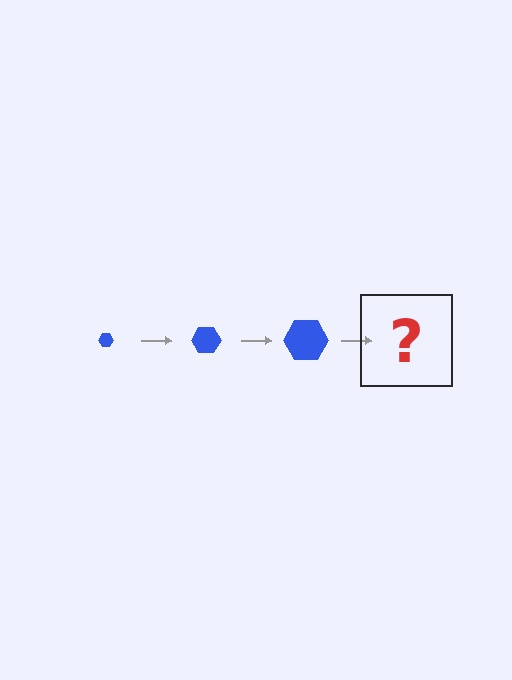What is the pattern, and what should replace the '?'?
The pattern is that the hexagon gets progressively larger each step. The '?' should be a blue hexagon, larger than the previous one.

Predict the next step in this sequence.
The next step is a blue hexagon, larger than the previous one.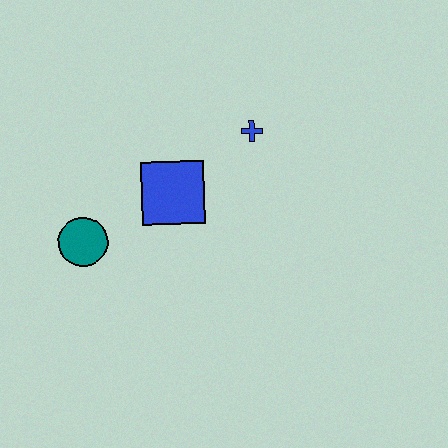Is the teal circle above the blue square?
No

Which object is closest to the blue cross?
The blue square is closest to the blue cross.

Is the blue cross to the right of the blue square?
Yes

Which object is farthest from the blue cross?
The teal circle is farthest from the blue cross.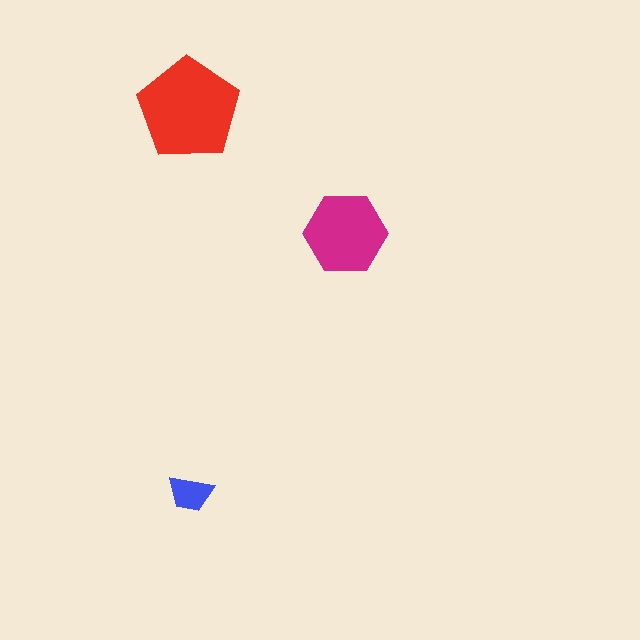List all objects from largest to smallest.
The red pentagon, the magenta hexagon, the blue trapezoid.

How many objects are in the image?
There are 3 objects in the image.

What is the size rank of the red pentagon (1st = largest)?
1st.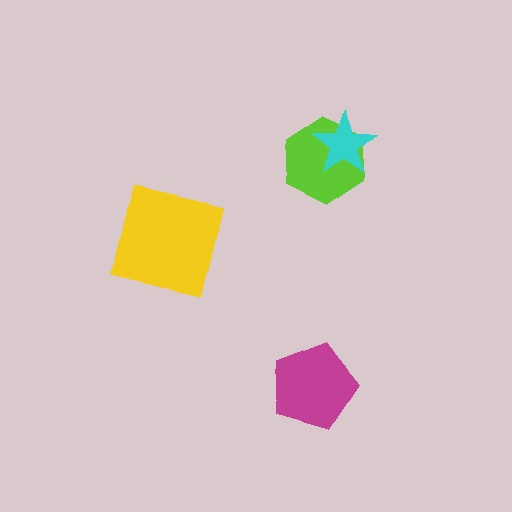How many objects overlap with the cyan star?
1 object overlaps with the cyan star.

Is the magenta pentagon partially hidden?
No, no other shape covers it.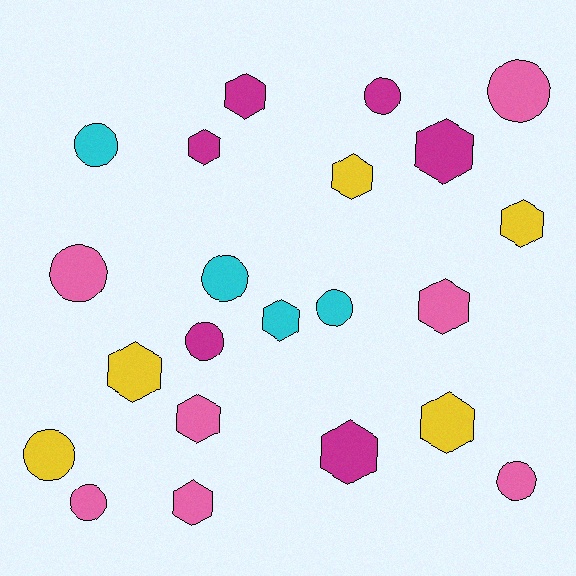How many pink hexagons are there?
There are 3 pink hexagons.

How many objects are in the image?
There are 22 objects.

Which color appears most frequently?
Pink, with 7 objects.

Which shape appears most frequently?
Hexagon, with 12 objects.